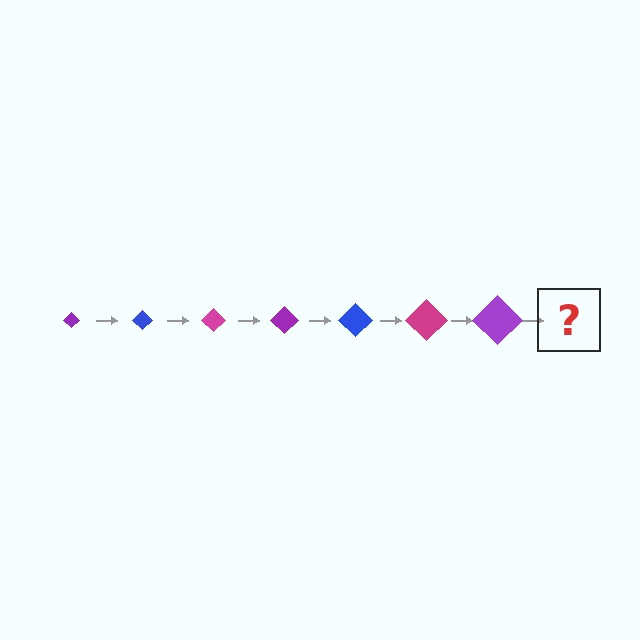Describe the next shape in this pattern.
It should be a blue diamond, larger than the previous one.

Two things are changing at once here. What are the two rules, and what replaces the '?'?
The two rules are that the diamond grows larger each step and the color cycles through purple, blue, and magenta. The '?' should be a blue diamond, larger than the previous one.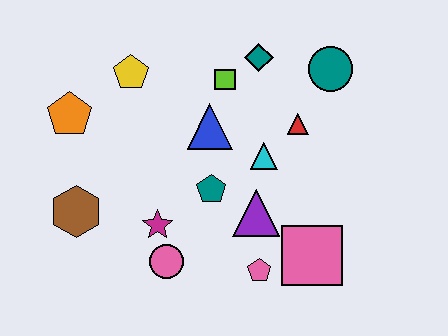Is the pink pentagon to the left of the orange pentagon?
No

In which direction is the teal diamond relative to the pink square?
The teal diamond is above the pink square.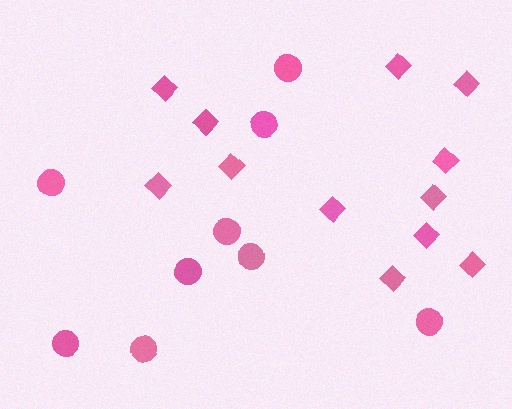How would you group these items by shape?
There are 2 groups: one group of circles (9) and one group of diamonds (12).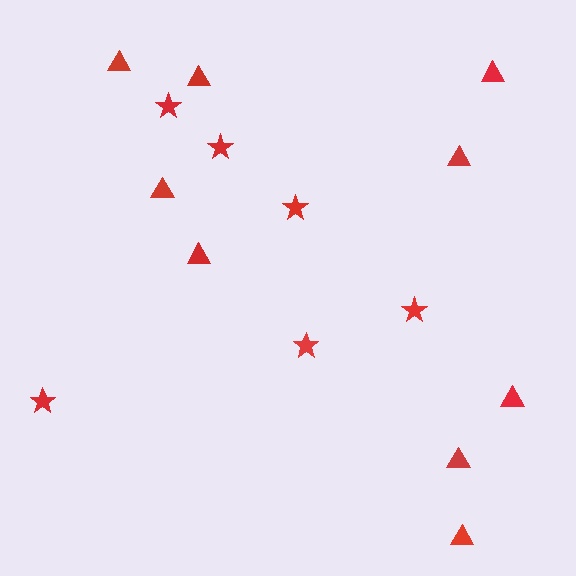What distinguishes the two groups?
There are 2 groups: one group of triangles (9) and one group of stars (6).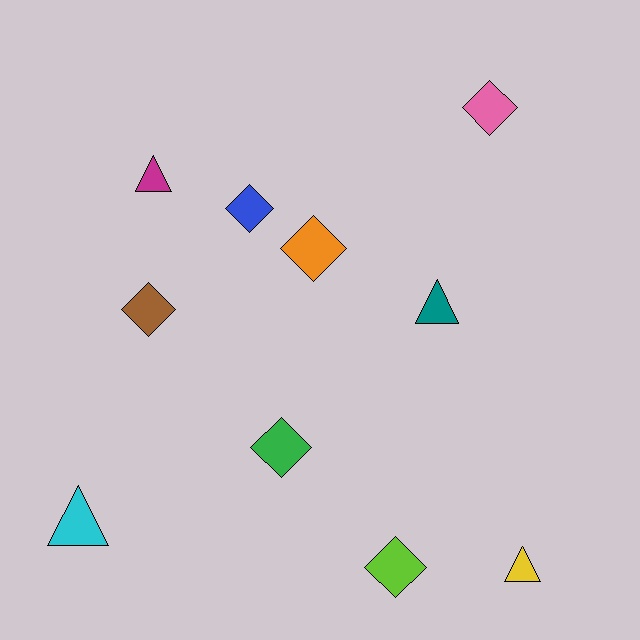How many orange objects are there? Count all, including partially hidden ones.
There is 1 orange object.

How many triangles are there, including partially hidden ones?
There are 4 triangles.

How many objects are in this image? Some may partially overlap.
There are 10 objects.